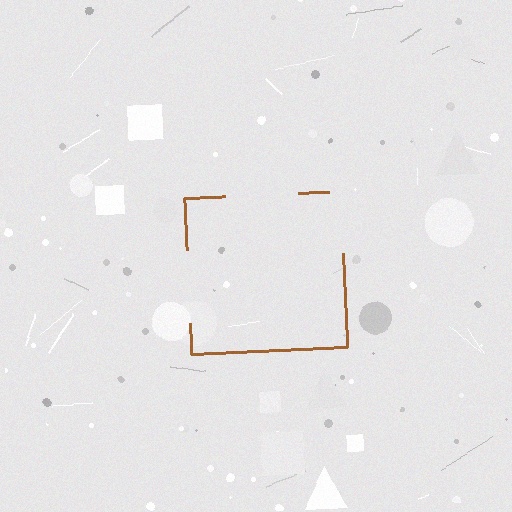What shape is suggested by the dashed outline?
The dashed outline suggests a square.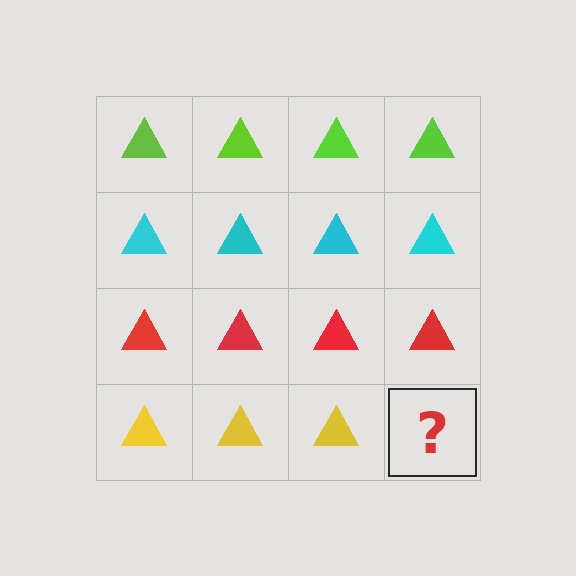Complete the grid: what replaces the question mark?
The question mark should be replaced with a yellow triangle.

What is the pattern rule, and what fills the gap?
The rule is that each row has a consistent color. The gap should be filled with a yellow triangle.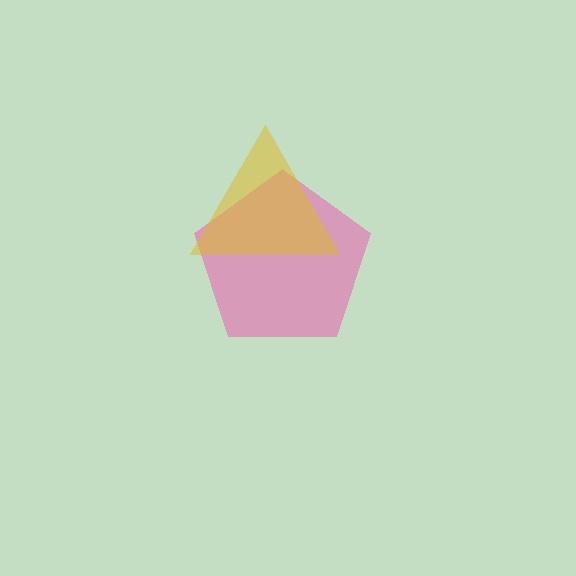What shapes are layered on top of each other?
The layered shapes are: a pink pentagon, a yellow triangle.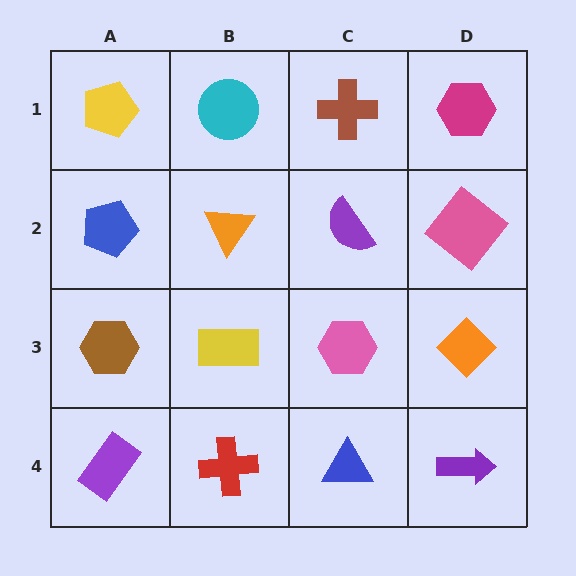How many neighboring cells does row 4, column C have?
3.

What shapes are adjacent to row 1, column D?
A pink diamond (row 2, column D), a brown cross (row 1, column C).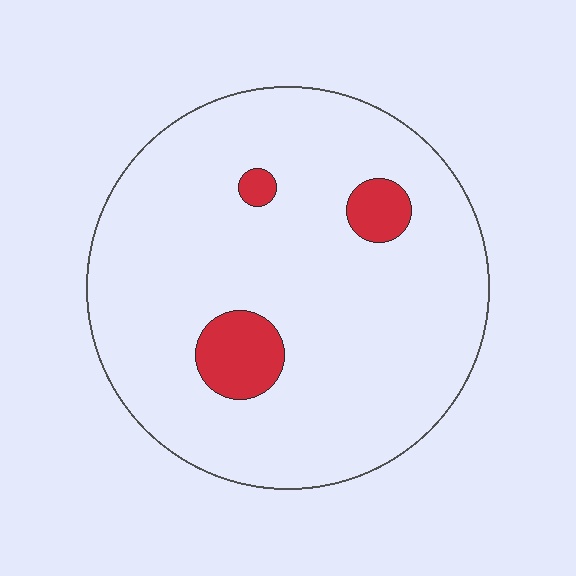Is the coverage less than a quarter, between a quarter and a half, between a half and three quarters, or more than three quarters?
Less than a quarter.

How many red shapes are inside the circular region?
3.